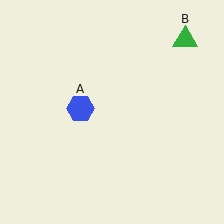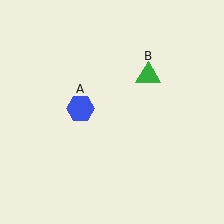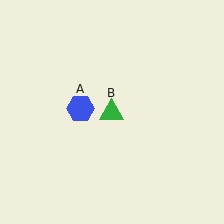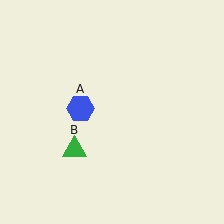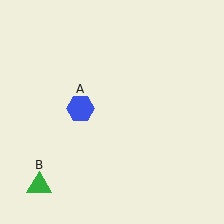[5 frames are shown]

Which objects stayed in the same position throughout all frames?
Blue hexagon (object A) remained stationary.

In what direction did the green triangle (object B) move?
The green triangle (object B) moved down and to the left.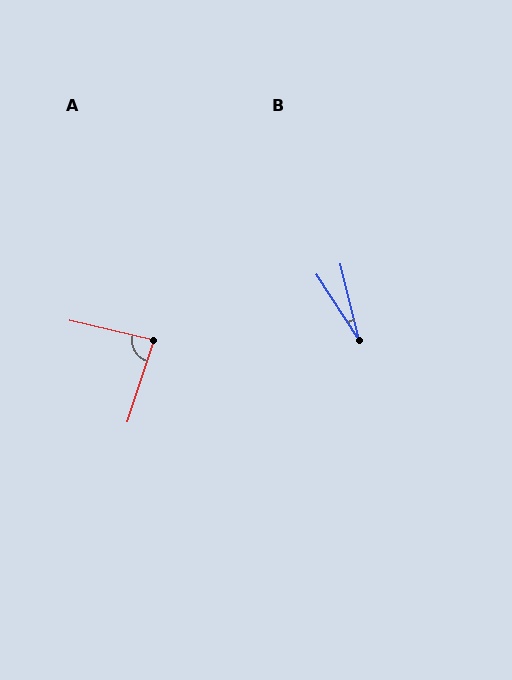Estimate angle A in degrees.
Approximately 85 degrees.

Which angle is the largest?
A, at approximately 85 degrees.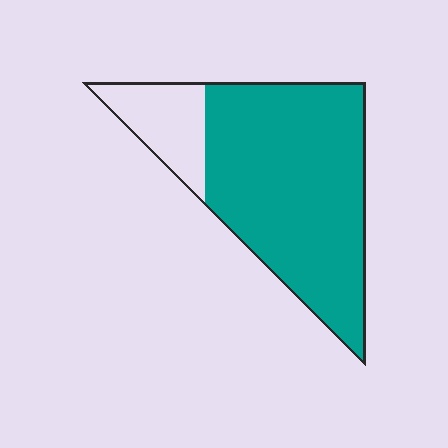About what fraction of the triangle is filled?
About four fifths (4/5).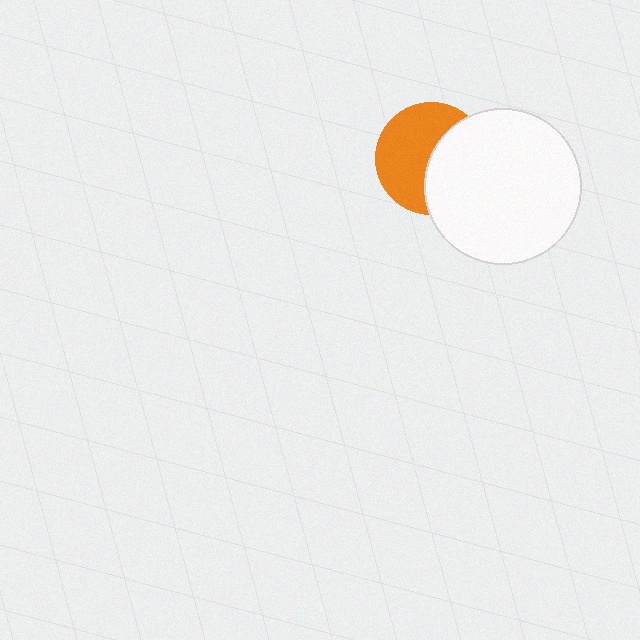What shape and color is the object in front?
The object in front is a white circle.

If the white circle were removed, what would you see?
You would see the complete orange circle.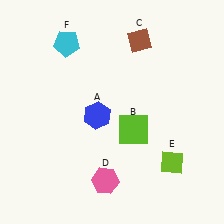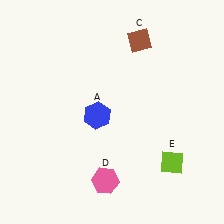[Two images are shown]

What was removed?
The cyan pentagon (F), the lime square (B) were removed in Image 2.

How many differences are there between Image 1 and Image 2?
There are 2 differences between the two images.